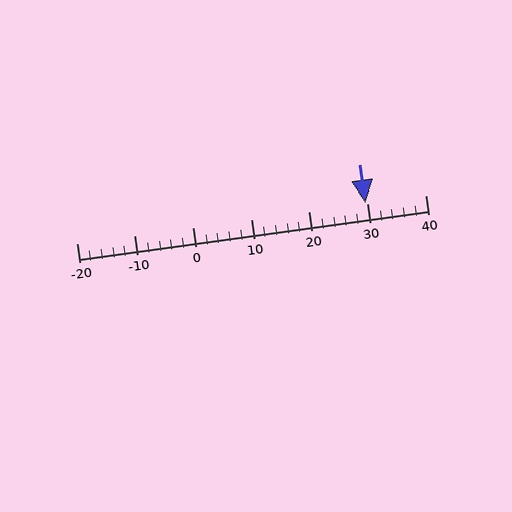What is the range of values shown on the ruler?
The ruler shows values from -20 to 40.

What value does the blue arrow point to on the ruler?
The blue arrow points to approximately 30.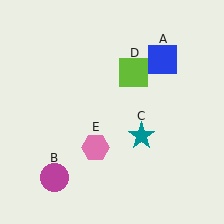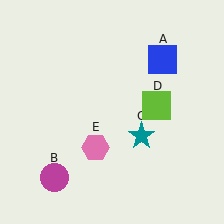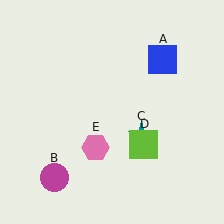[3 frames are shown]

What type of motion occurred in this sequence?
The lime square (object D) rotated clockwise around the center of the scene.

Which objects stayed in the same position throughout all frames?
Blue square (object A) and magenta circle (object B) and teal star (object C) and pink hexagon (object E) remained stationary.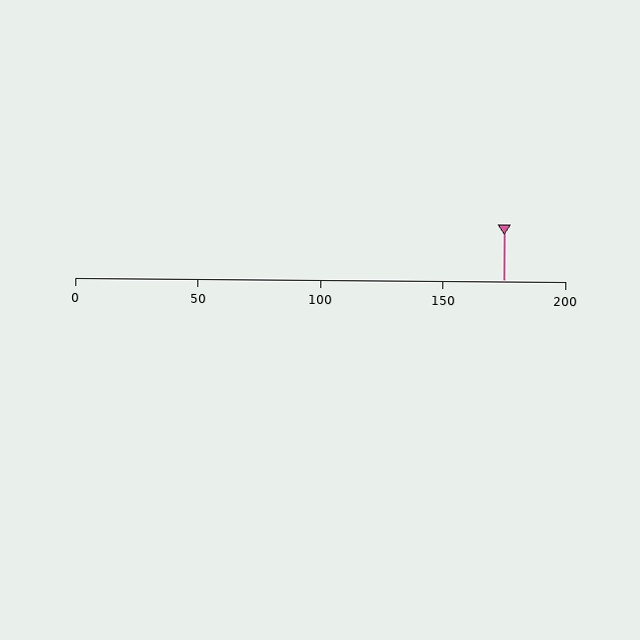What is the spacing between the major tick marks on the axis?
The major ticks are spaced 50 apart.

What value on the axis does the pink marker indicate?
The marker indicates approximately 175.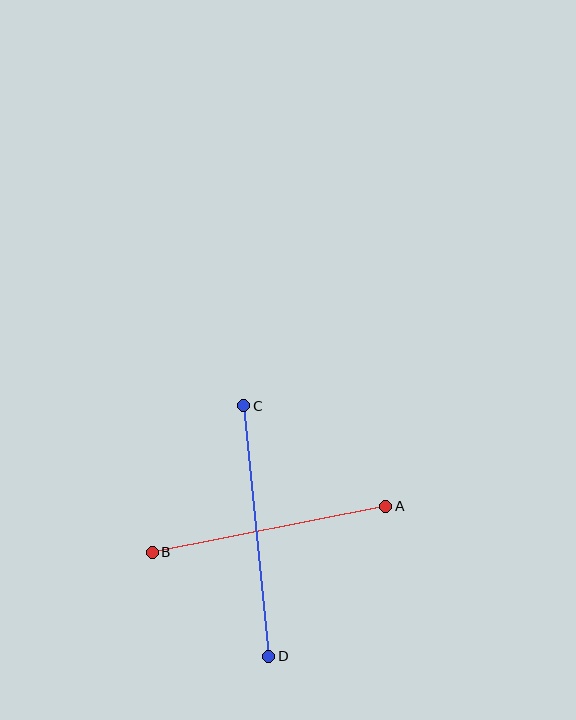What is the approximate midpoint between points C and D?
The midpoint is at approximately (256, 531) pixels.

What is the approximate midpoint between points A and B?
The midpoint is at approximately (269, 529) pixels.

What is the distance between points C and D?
The distance is approximately 252 pixels.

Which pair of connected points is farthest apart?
Points C and D are farthest apart.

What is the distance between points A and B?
The distance is approximately 238 pixels.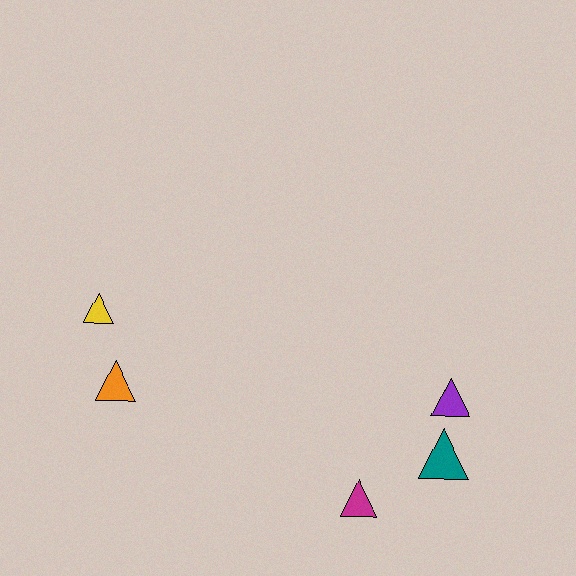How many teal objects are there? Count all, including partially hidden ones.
There is 1 teal object.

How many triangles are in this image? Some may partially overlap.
There are 5 triangles.